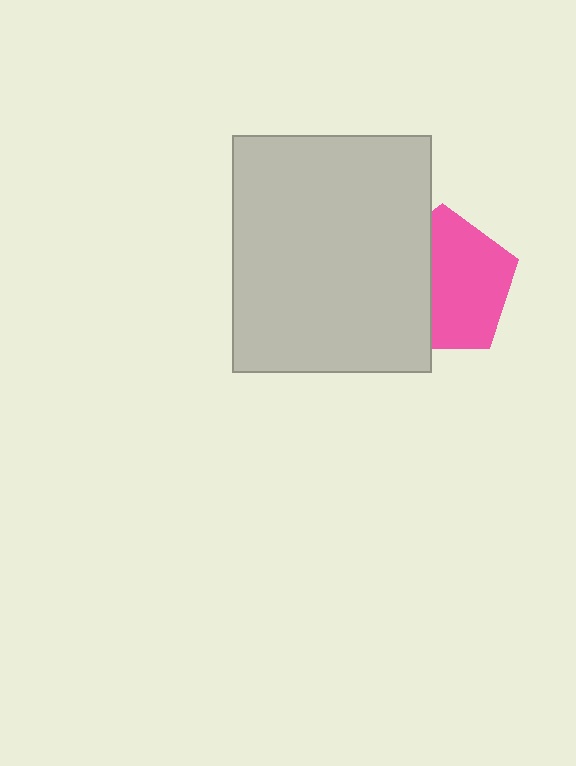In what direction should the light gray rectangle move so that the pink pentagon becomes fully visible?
The light gray rectangle should move left. That is the shortest direction to clear the overlap and leave the pink pentagon fully visible.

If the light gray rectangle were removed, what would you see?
You would see the complete pink pentagon.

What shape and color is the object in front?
The object in front is a light gray rectangle.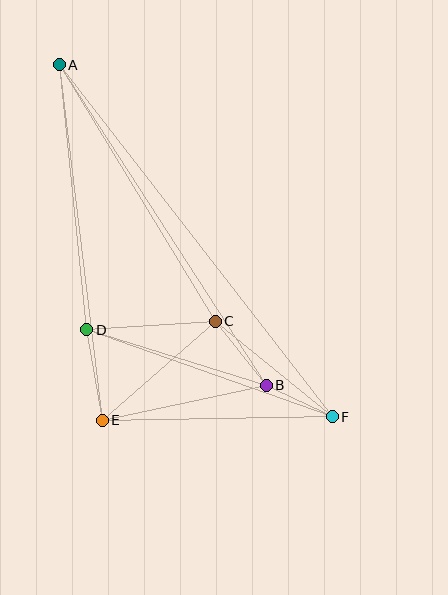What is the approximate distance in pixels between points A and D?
The distance between A and D is approximately 266 pixels.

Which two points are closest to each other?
Points B and F are closest to each other.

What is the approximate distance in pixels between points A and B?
The distance between A and B is approximately 382 pixels.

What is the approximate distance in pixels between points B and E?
The distance between B and E is approximately 168 pixels.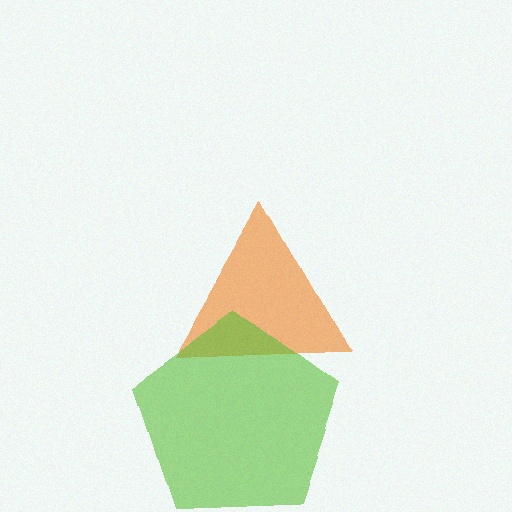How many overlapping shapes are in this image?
There are 2 overlapping shapes in the image.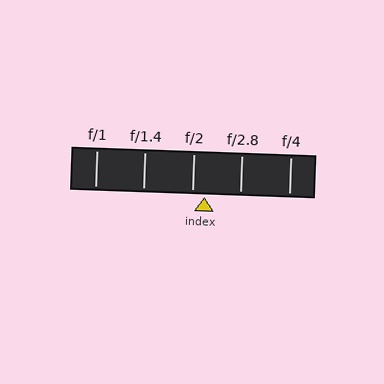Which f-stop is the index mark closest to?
The index mark is closest to f/2.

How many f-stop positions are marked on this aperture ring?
There are 5 f-stop positions marked.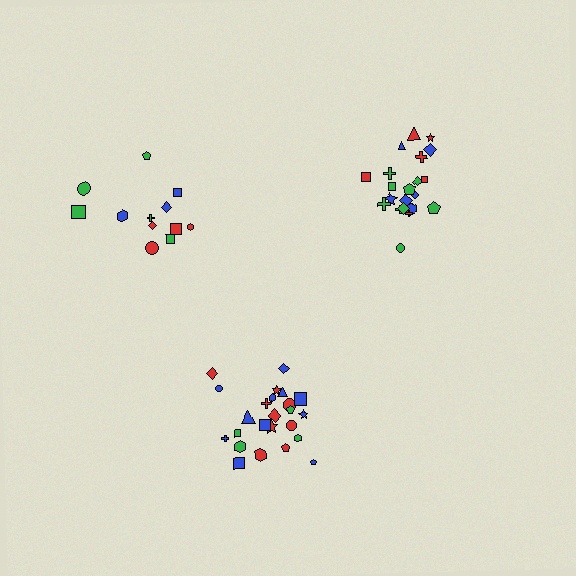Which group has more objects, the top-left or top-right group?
The top-right group.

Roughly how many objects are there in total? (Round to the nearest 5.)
Roughly 60 objects in total.